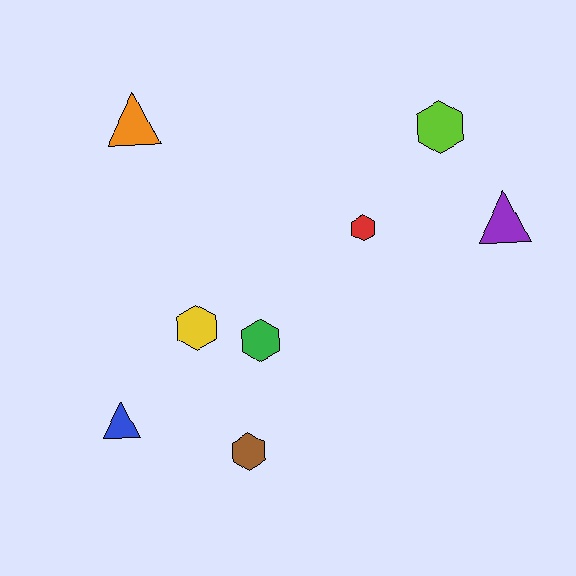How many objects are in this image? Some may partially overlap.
There are 8 objects.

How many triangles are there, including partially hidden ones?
There are 3 triangles.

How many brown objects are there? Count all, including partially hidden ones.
There is 1 brown object.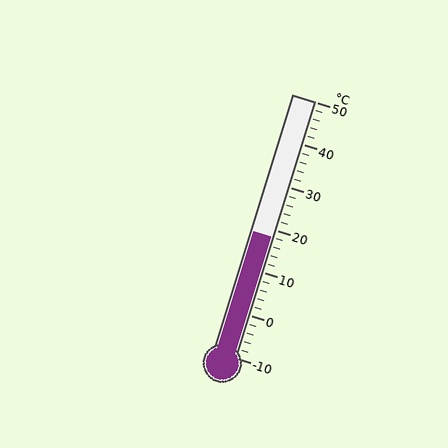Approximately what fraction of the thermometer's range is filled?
The thermometer is filled to approximately 45% of its range.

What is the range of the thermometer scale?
The thermometer scale ranges from -10°C to 50°C.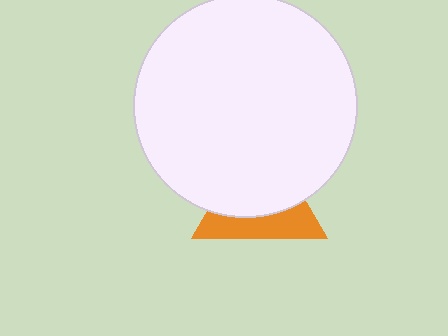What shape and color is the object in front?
The object in front is a white circle.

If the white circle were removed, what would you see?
You would see the complete orange triangle.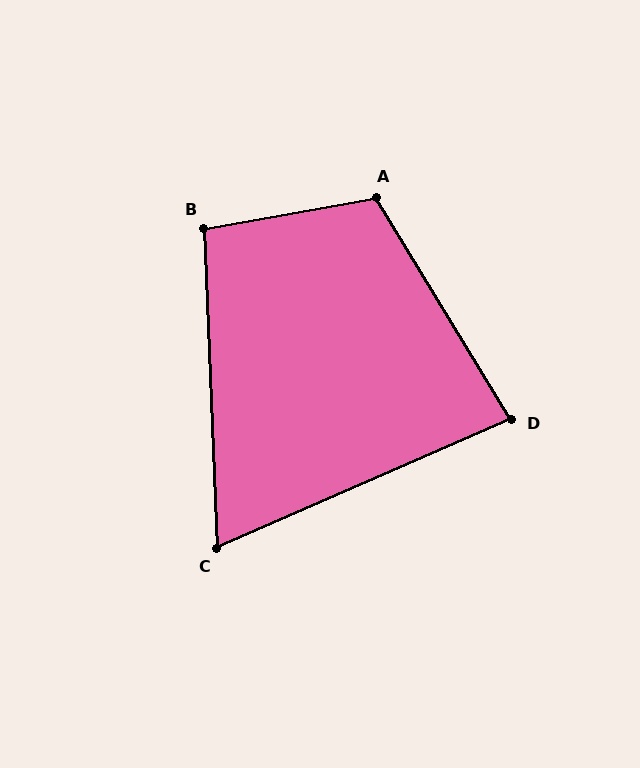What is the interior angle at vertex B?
Approximately 98 degrees (obtuse).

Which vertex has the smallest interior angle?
C, at approximately 69 degrees.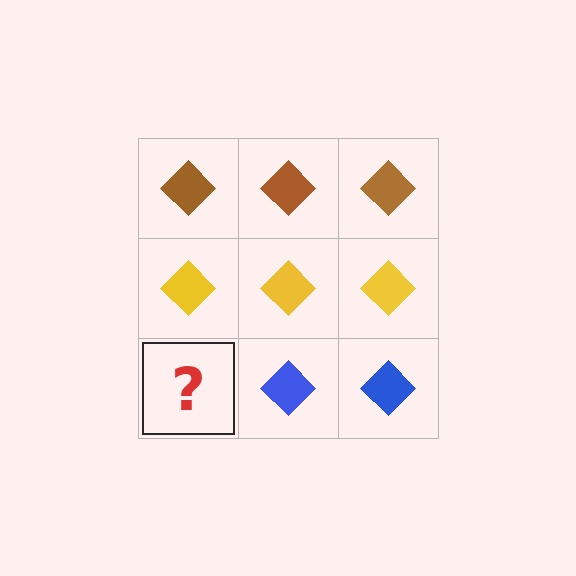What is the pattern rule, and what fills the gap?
The rule is that each row has a consistent color. The gap should be filled with a blue diamond.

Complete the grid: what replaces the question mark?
The question mark should be replaced with a blue diamond.